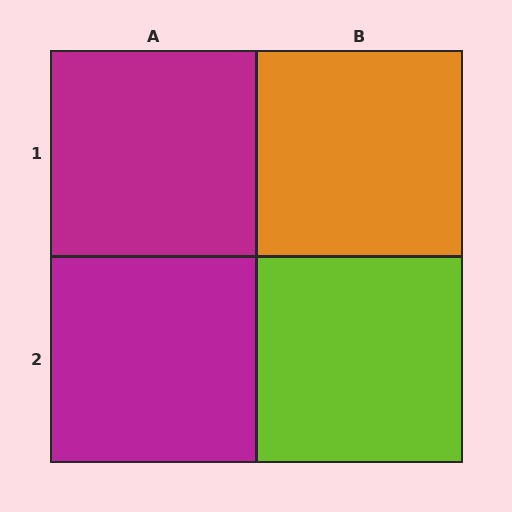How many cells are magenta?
2 cells are magenta.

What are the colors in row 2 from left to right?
Magenta, lime.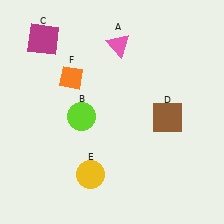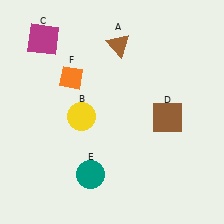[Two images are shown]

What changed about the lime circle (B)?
In Image 1, B is lime. In Image 2, it changed to yellow.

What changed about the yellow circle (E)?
In Image 1, E is yellow. In Image 2, it changed to teal.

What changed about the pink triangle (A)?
In Image 1, A is pink. In Image 2, it changed to brown.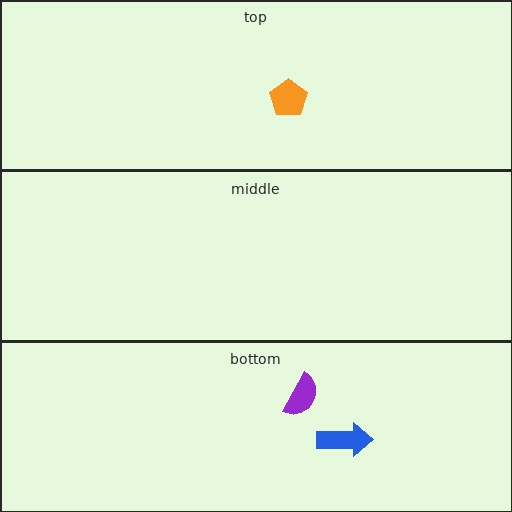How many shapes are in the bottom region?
2.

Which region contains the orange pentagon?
The top region.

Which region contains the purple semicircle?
The bottom region.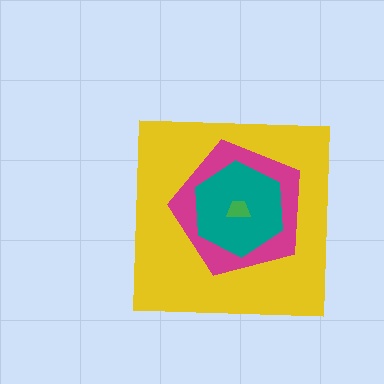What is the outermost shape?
The yellow square.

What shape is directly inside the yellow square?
The magenta pentagon.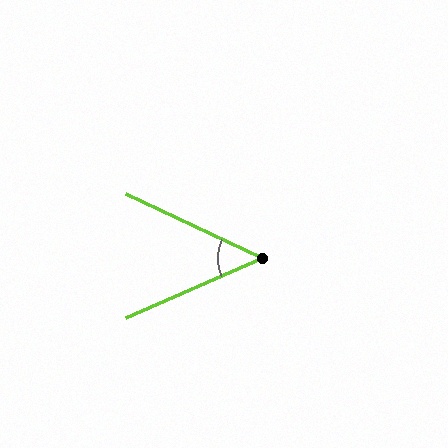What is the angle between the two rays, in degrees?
Approximately 49 degrees.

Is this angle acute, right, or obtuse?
It is acute.